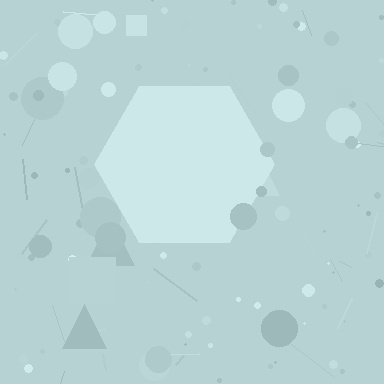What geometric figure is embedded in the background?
A hexagon is embedded in the background.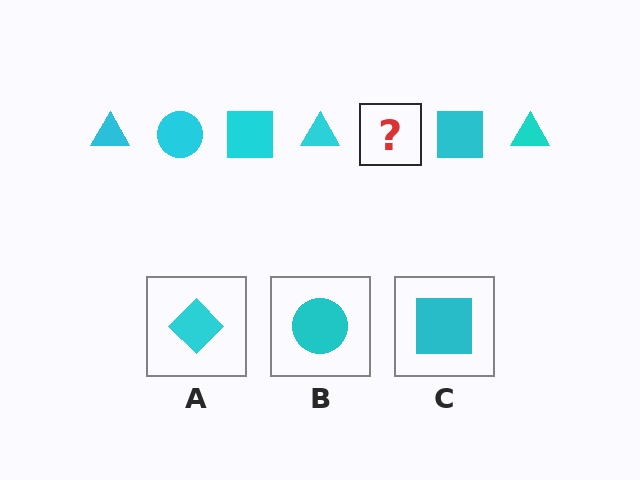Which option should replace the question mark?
Option B.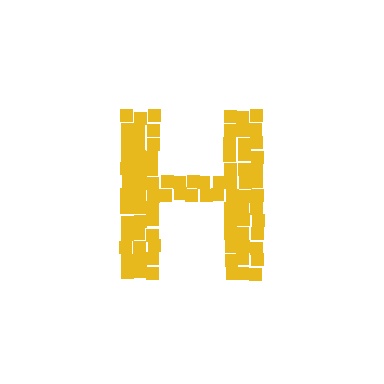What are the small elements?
The small elements are squares.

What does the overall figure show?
The overall figure shows the letter H.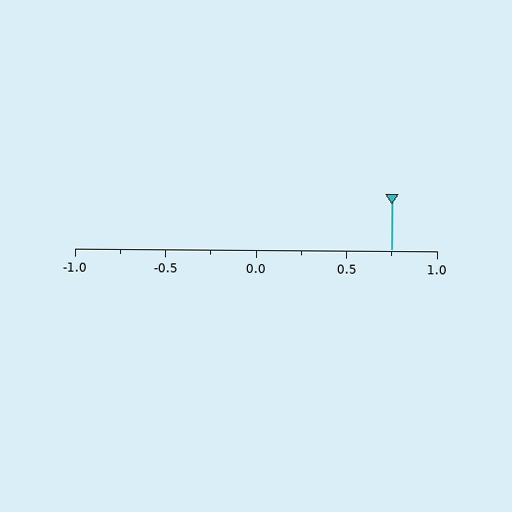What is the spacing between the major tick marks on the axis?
The major ticks are spaced 0.5 apart.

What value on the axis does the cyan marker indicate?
The marker indicates approximately 0.75.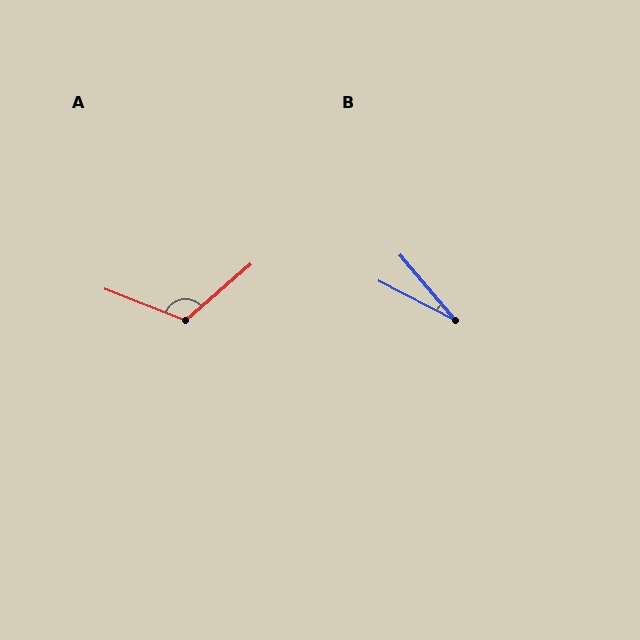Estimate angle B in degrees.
Approximately 22 degrees.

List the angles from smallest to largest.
B (22°), A (118°).